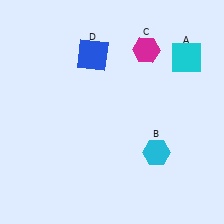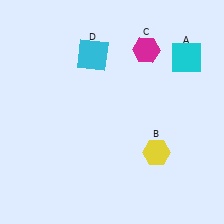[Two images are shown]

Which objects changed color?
B changed from cyan to yellow. D changed from blue to cyan.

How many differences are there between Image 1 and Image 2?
There are 2 differences between the two images.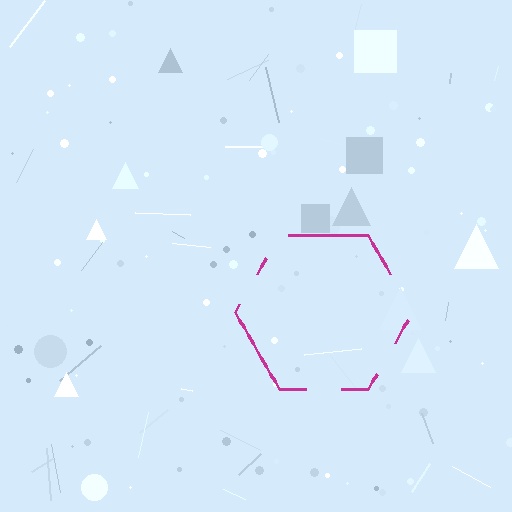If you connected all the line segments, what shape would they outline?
They would outline a hexagon.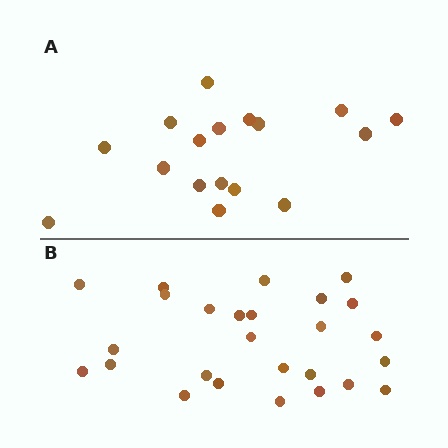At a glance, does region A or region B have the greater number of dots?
Region B (the bottom region) has more dots.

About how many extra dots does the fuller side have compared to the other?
Region B has roughly 8 or so more dots than region A.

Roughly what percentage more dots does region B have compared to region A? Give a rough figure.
About 55% more.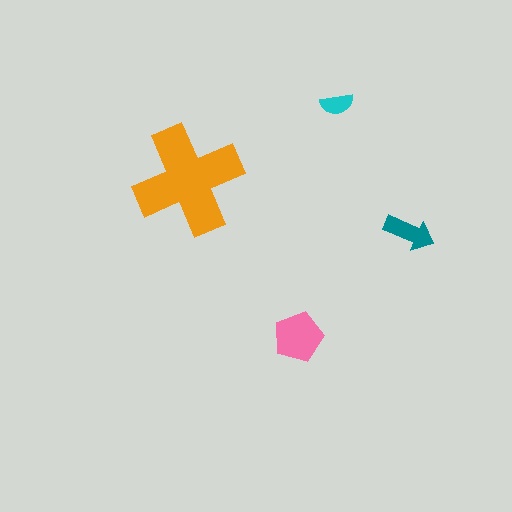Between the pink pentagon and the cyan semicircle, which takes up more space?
The pink pentagon.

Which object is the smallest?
The cyan semicircle.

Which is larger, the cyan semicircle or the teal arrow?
The teal arrow.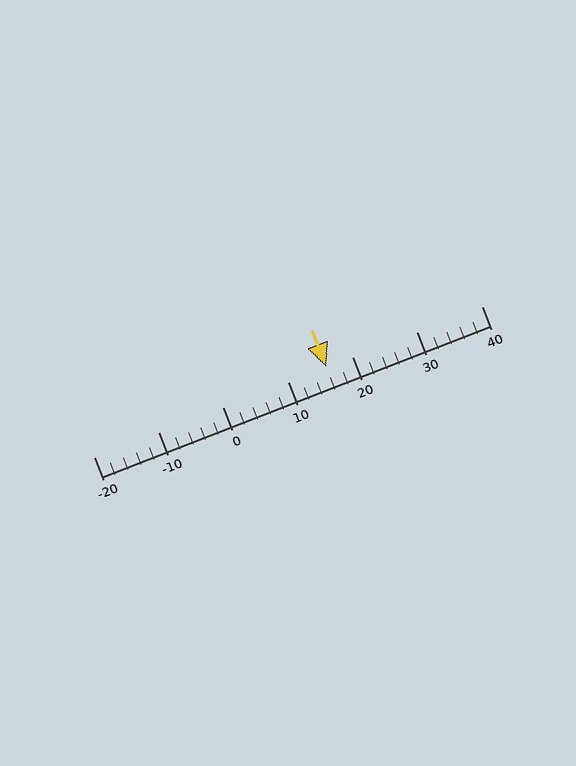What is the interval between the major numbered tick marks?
The major tick marks are spaced 10 units apart.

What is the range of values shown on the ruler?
The ruler shows values from -20 to 40.